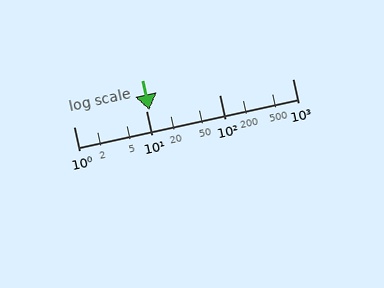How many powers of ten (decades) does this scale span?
The scale spans 3 decades, from 1 to 1000.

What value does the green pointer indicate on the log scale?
The pointer indicates approximately 11.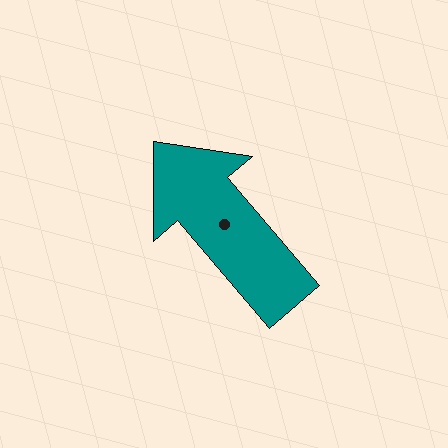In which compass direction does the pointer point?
Northwest.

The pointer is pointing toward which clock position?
Roughly 11 o'clock.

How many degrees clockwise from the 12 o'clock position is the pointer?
Approximately 320 degrees.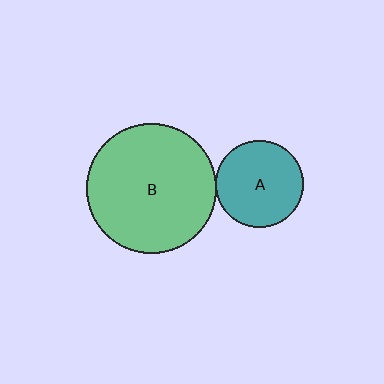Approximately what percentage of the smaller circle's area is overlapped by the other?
Approximately 5%.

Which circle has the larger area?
Circle B (green).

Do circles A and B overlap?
Yes.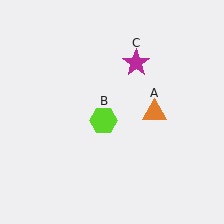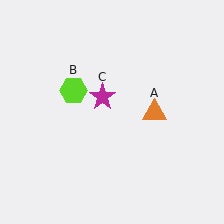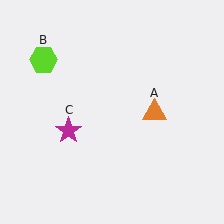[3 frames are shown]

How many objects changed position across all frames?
2 objects changed position: lime hexagon (object B), magenta star (object C).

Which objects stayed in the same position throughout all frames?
Orange triangle (object A) remained stationary.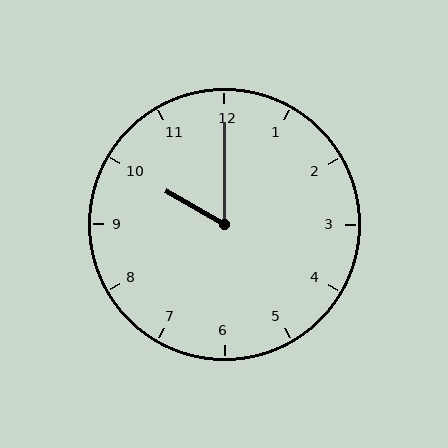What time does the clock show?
10:00.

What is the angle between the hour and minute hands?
Approximately 60 degrees.